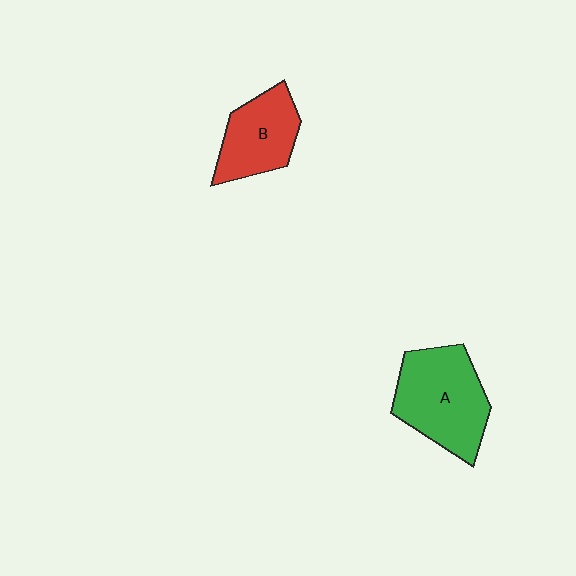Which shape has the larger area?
Shape A (green).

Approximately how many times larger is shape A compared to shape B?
Approximately 1.4 times.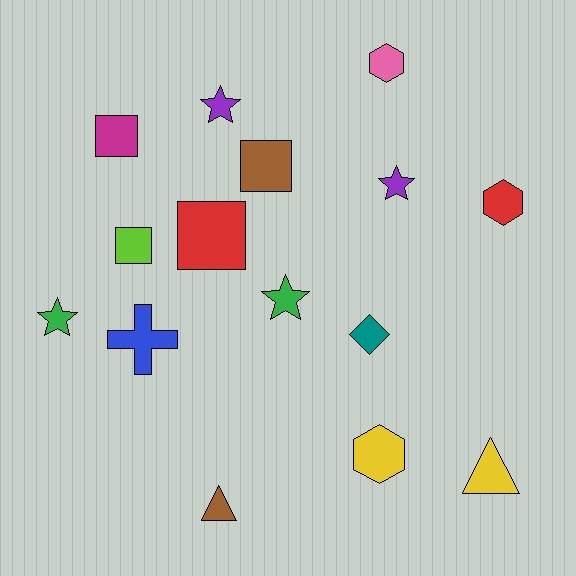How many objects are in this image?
There are 15 objects.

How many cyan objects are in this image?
There are no cyan objects.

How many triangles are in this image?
There are 2 triangles.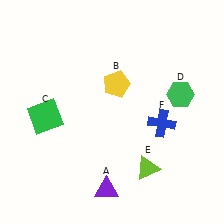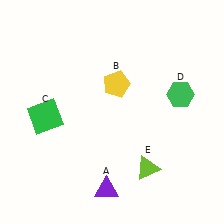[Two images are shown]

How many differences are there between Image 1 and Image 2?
There is 1 difference between the two images.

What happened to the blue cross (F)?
The blue cross (F) was removed in Image 2. It was in the bottom-right area of Image 1.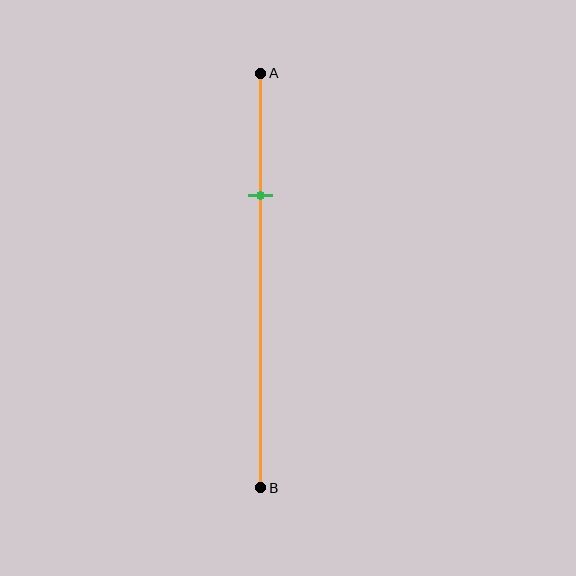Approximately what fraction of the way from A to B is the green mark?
The green mark is approximately 30% of the way from A to B.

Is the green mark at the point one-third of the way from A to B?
No, the mark is at about 30% from A, not at the 33% one-third point.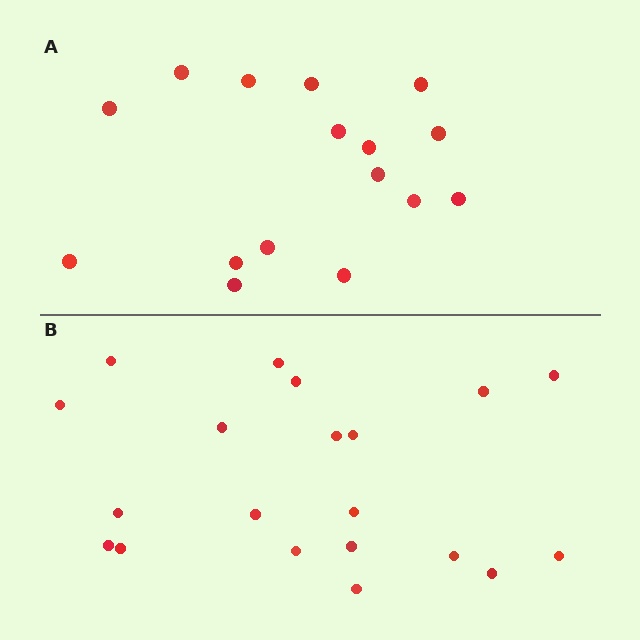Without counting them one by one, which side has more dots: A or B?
Region B (the bottom region) has more dots.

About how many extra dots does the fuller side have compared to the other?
Region B has about 4 more dots than region A.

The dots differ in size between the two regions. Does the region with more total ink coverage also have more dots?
No. Region A has more total ink coverage because its dots are larger, but region B actually contains more individual dots. Total area can be misleading — the number of items is what matters here.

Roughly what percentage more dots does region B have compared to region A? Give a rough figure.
About 25% more.